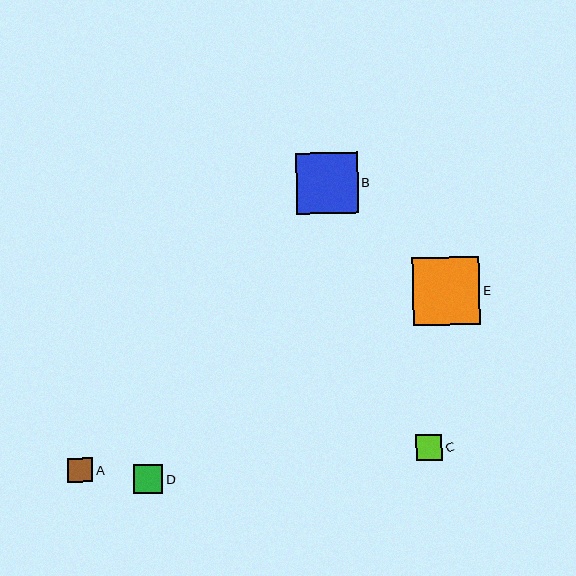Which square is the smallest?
Square A is the smallest with a size of approximately 25 pixels.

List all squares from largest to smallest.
From largest to smallest: E, B, D, C, A.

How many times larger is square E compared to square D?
Square E is approximately 2.3 times the size of square D.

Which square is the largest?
Square E is the largest with a size of approximately 68 pixels.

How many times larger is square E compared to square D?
Square E is approximately 2.3 times the size of square D.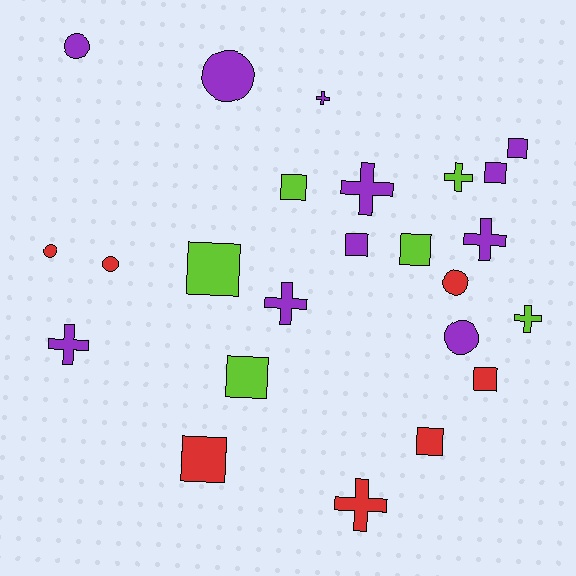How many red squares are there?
There are 3 red squares.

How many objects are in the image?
There are 24 objects.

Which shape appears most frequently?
Square, with 10 objects.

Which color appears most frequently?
Purple, with 11 objects.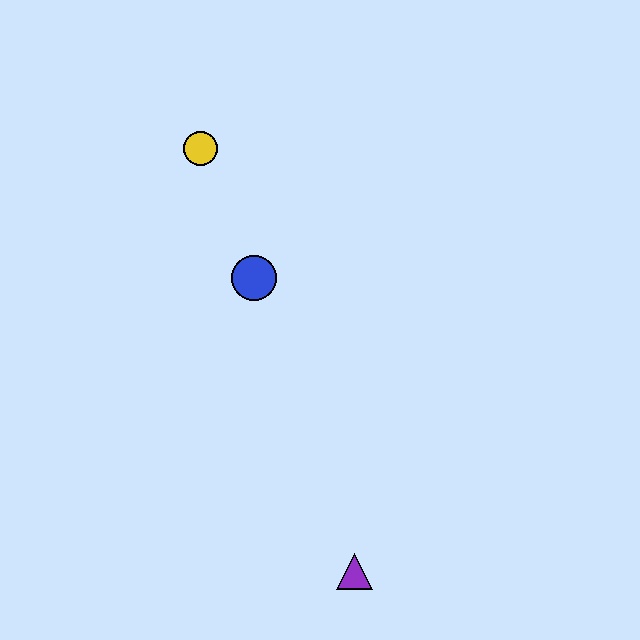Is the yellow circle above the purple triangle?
Yes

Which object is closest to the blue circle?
The yellow circle is closest to the blue circle.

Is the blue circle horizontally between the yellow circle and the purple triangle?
Yes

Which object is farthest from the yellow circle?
The purple triangle is farthest from the yellow circle.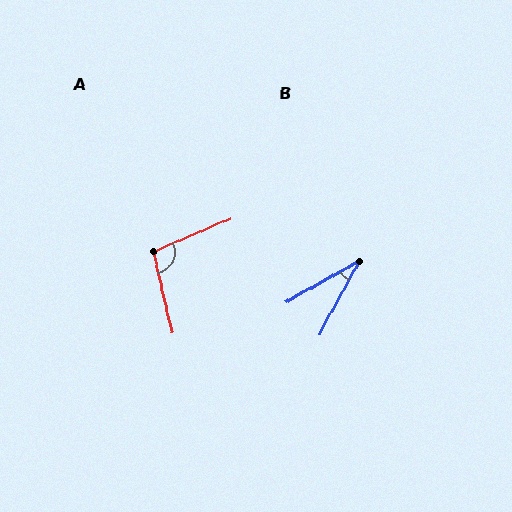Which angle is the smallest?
B, at approximately 32 degrees.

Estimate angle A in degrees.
Approximately 100 degrees.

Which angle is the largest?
A, at approximately 100 degrees.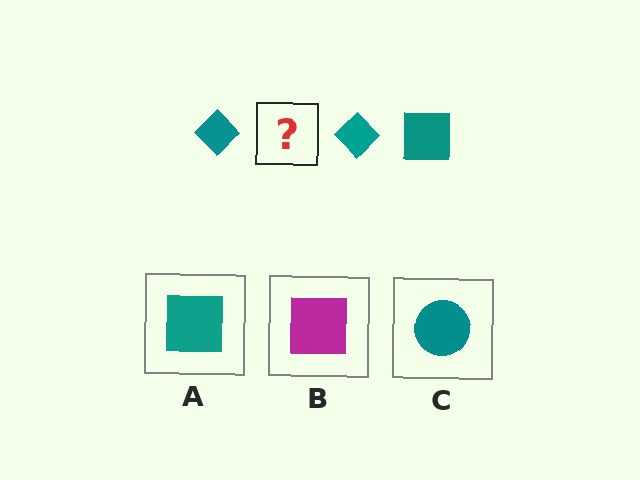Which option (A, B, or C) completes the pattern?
A.